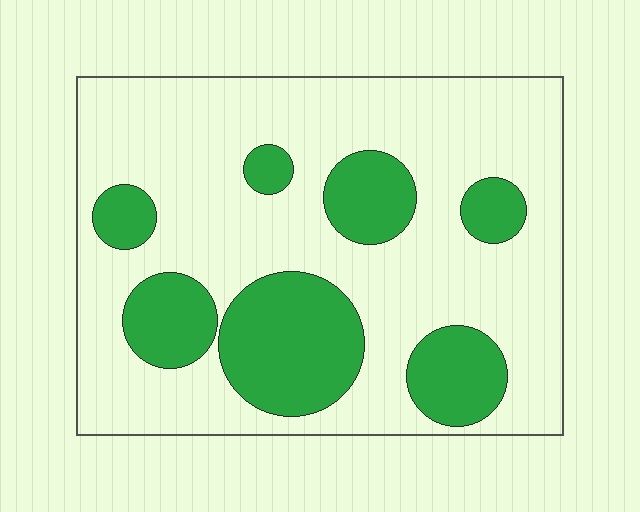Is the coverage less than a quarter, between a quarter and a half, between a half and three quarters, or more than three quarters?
Between a quarter and a half.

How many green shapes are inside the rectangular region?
7.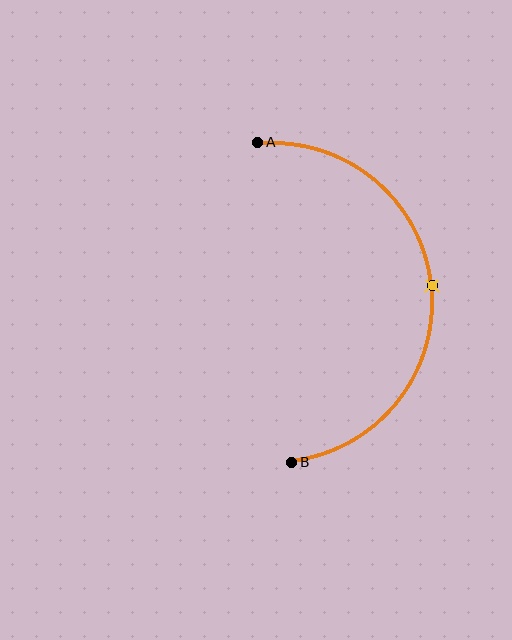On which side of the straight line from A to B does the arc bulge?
The arc bulges to the right of the straight line connecting A and B.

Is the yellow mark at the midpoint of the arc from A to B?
Yes. The yellow mark lies on the arc at equal arc-length from both A and B — it is the arc midpoint.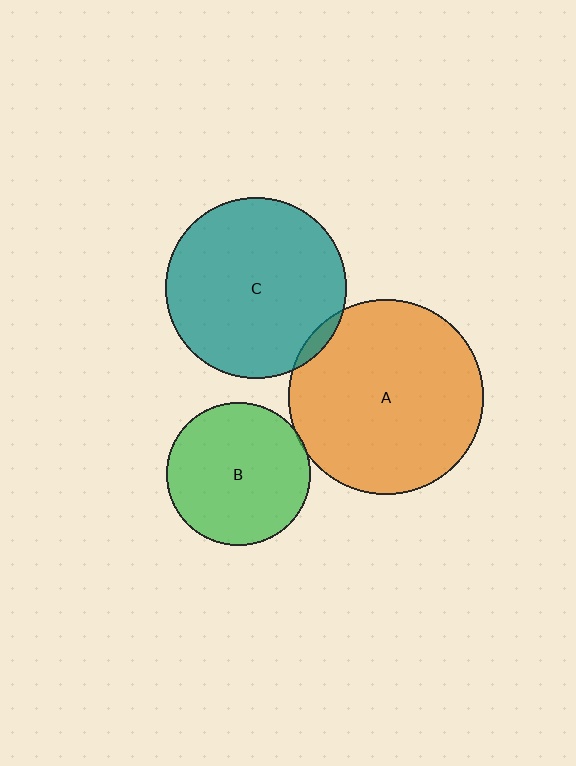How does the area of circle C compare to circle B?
Approximately 1.6 times.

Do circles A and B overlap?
Yes.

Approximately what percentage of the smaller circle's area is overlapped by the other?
Approximately 5%.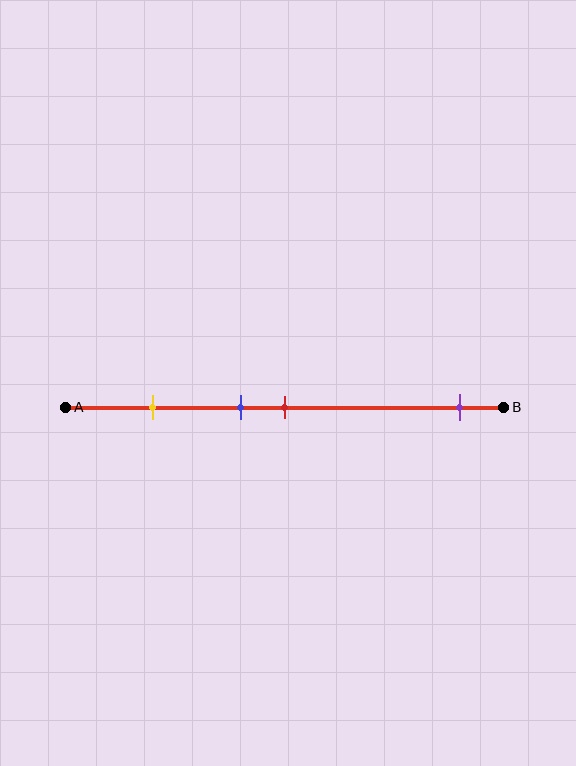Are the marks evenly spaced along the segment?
No, the marks are not evenly spaced.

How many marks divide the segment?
There are 4 marks dividing the segment.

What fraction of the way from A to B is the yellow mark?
The yellow mark is approximately 20% (0.2) of the way from A to B.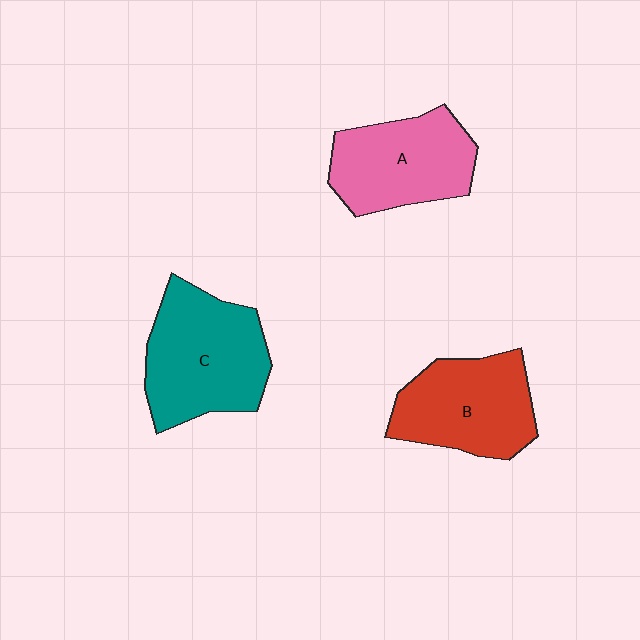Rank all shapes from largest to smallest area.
From largest to smallest: C (teal), B (red), A (pink).